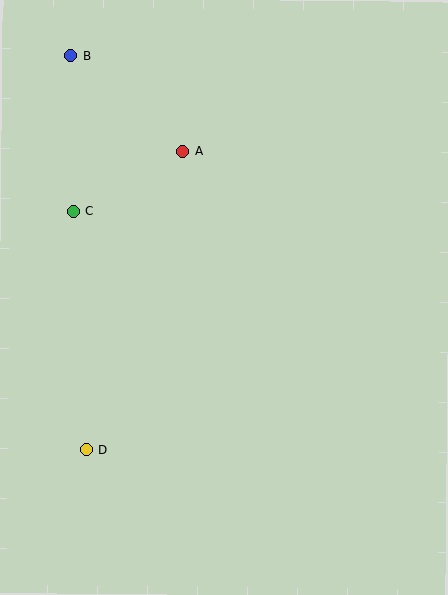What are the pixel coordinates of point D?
Point D is at (86, 450).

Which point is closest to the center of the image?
Point A at (183, 151) is closest to the center.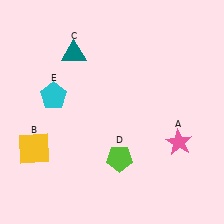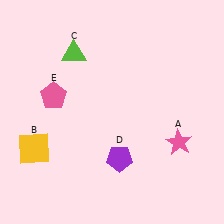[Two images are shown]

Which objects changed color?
C changed from teal to lime. D changed from lime to purple. E changed from cyan to pink.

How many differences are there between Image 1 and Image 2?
There are 3 differences between the two images.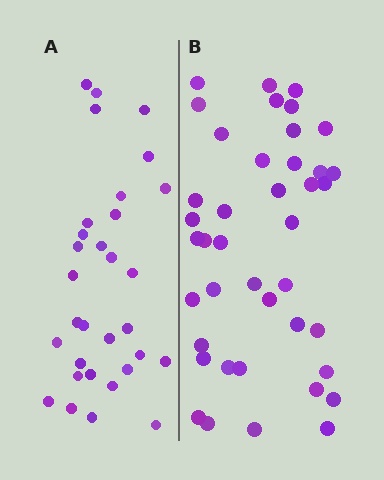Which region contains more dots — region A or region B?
Region B (the right region) has more dots.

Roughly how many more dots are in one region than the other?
Region B has roughly 10 or so more dots than region A.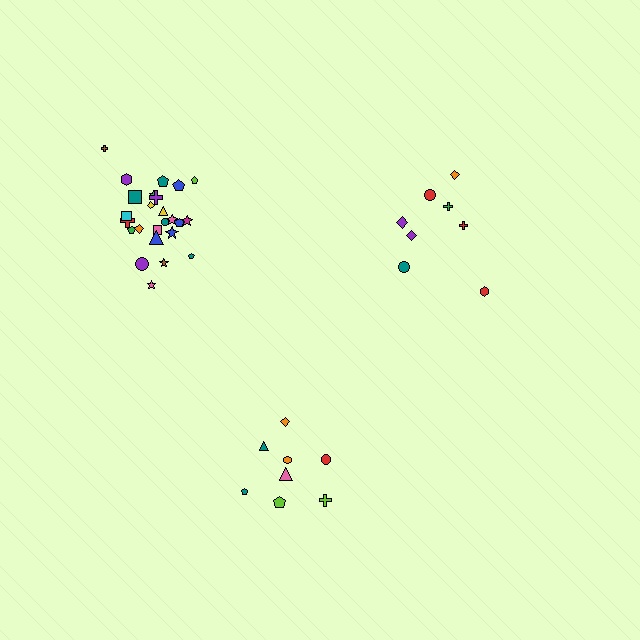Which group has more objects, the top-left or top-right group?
The top-left group.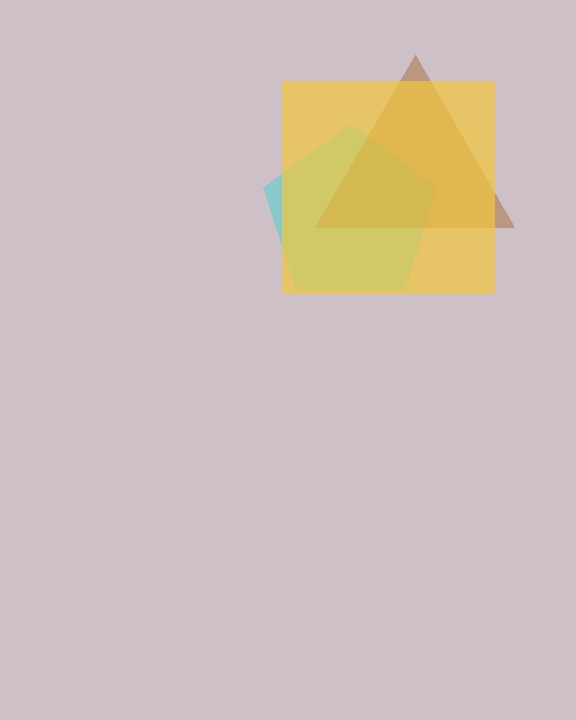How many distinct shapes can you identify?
There are 3 distinct shapes: a cyan pentagon, a brown triangle, a yellow square.